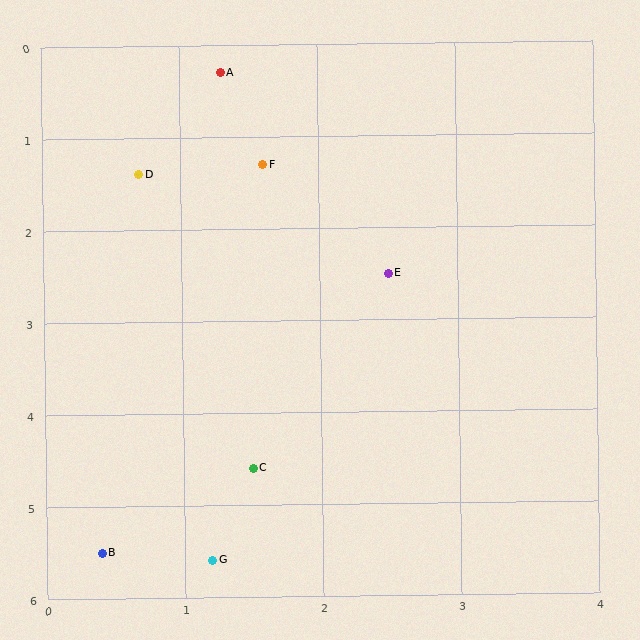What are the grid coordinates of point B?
Point B is at approximately (0.4, 5.5).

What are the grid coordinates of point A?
Point A is at approximately (1.3, 0.3).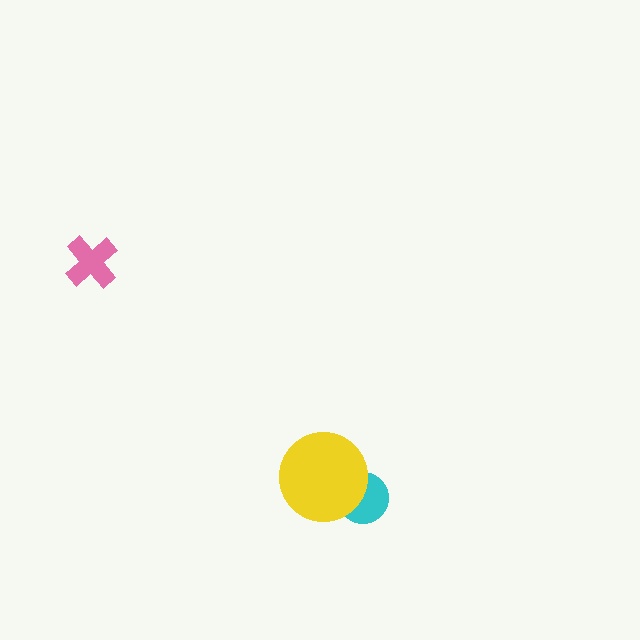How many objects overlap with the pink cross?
0 objects overlap with the pink cross.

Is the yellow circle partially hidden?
No, no other shape covers it.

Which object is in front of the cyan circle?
The yellow circle is in front of the cyan circle.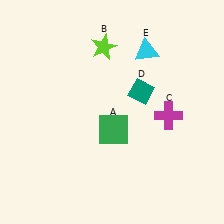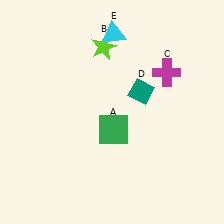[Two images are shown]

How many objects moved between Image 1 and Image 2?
2 objects moved between the two images.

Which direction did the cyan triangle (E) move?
The cyan triangle (E) moved left.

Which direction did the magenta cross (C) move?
The magenta cross (C) moved up.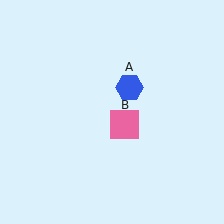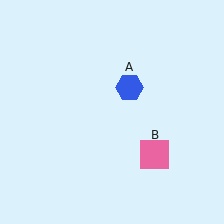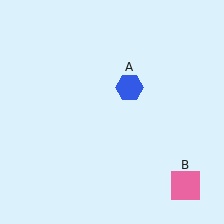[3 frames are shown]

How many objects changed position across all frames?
1 object changed position: pink square (object B).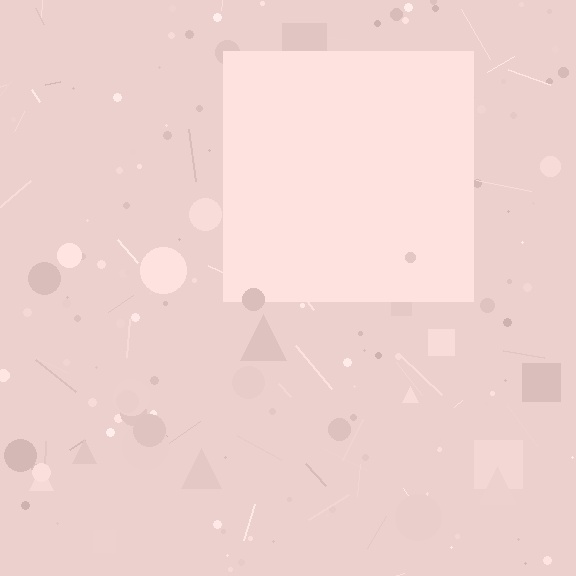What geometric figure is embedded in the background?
A square is embedded in the background.